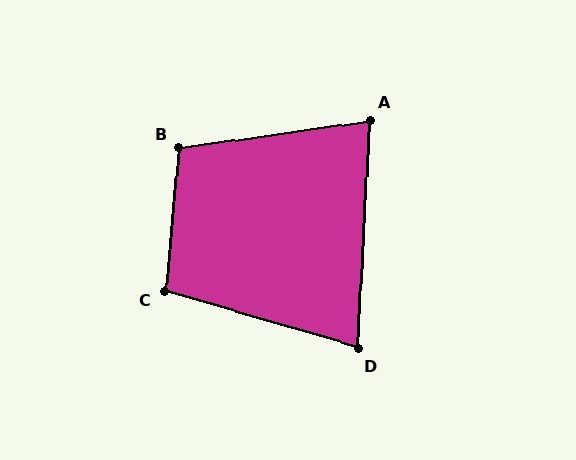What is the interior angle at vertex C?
Approximately 101 degrees (obtuse).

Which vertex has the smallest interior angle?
D, at approximately 77 degrees.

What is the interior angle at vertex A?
Approximately 79 degrees (acute).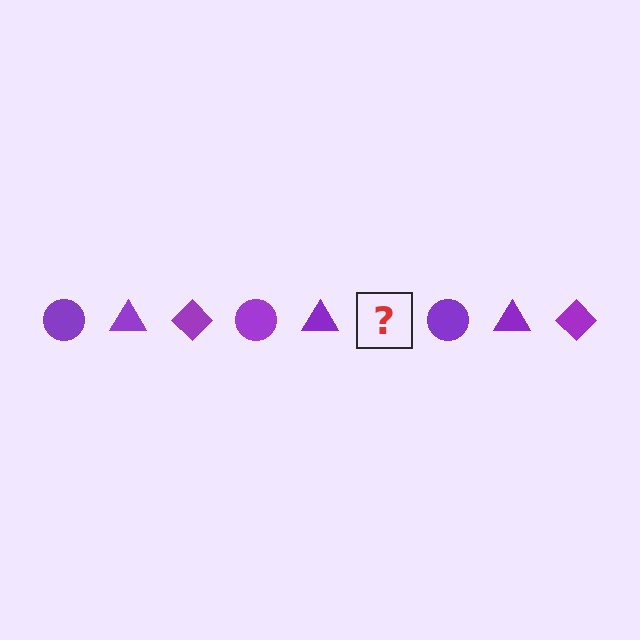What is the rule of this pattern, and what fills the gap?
The rule is that the pattern cycles through circle, triangle, diamond shapes in purple. The gap should be filled with a purple diamond.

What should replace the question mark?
The question mark should be replaced with a purple diamond.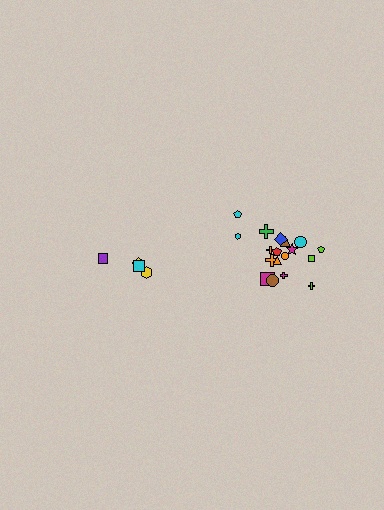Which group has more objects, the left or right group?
The right group.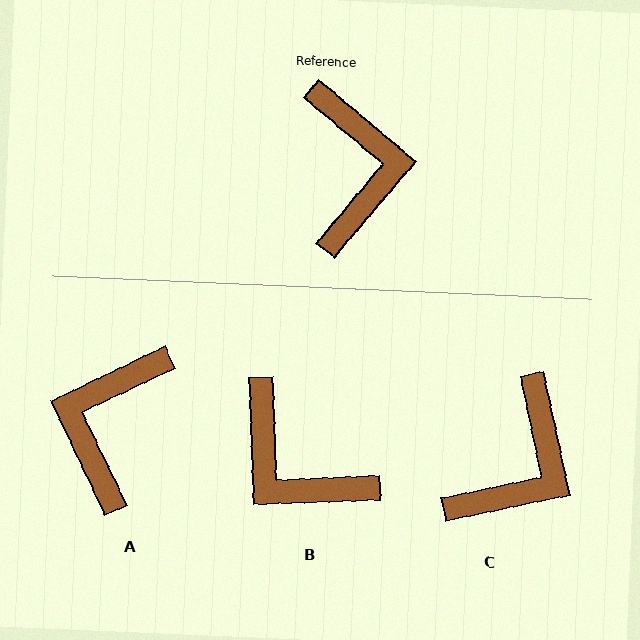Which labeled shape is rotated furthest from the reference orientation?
A, about 156 degrees away.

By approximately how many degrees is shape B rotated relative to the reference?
Approximately 138 degrees clockwise.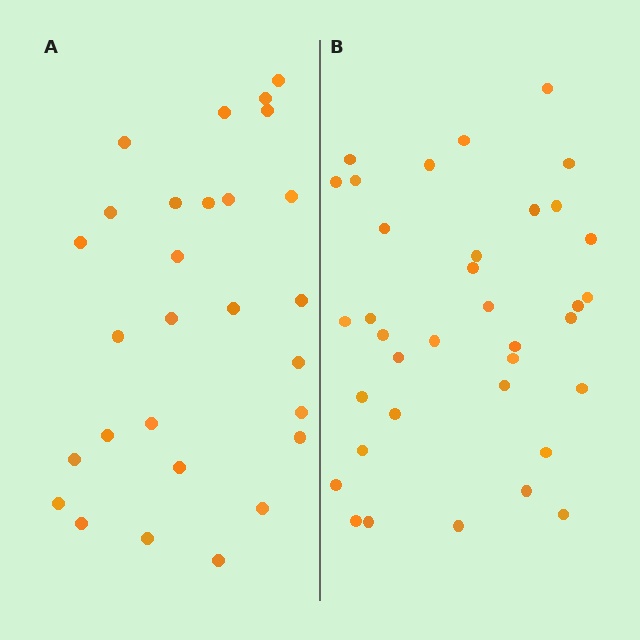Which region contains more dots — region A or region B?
Region B (the right region) has more dots.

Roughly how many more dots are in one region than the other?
Region B has roughly 8 or so more dots than region A.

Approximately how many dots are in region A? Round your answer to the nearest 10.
About 30 dots. (The exact count is 28, which rounds to 30.)